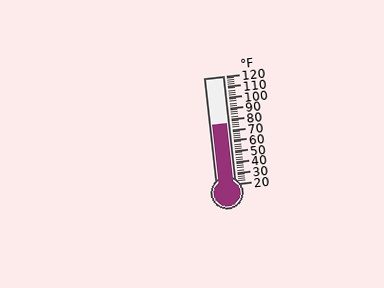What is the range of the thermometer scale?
The thermometer scale ranges from 20°F to 120°F.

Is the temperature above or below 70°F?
The temperature is above 70°F.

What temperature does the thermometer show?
The thermometer shows approximately 76°F.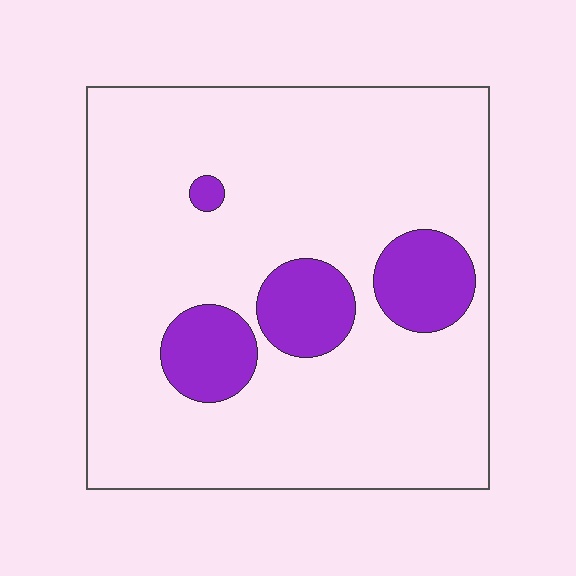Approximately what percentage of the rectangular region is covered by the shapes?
Approximately 15%.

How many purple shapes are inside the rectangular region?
4.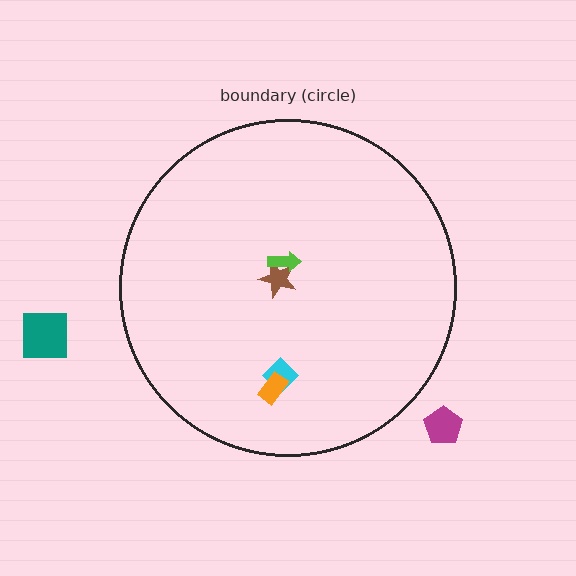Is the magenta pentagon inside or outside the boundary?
Outside.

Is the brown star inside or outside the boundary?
Inside.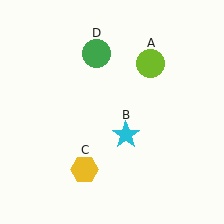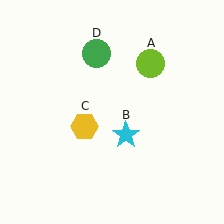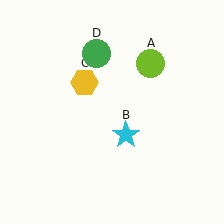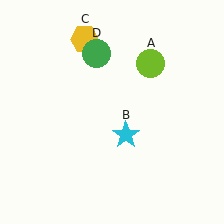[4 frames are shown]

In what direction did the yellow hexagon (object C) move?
The yellow hexagon (object C) moved up.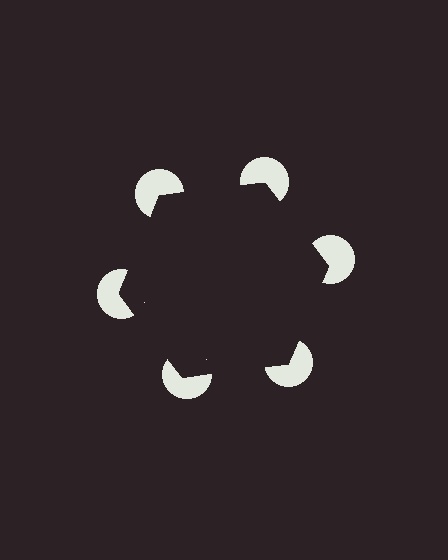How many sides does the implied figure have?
6 sides.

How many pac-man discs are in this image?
There are 6 — one at each vertex of the illusory hexagon.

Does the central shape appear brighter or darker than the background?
It typically appears slightly darker than the background, even though no actual brightness change is drawn.